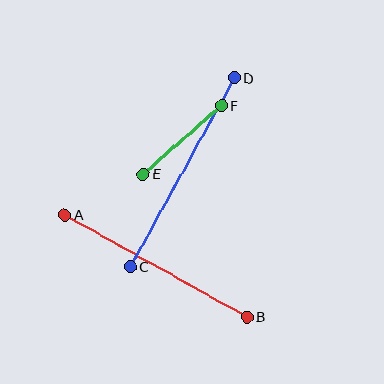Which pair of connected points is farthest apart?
Points C and D are farthest apart.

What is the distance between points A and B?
The distance is approximately 208 pixels.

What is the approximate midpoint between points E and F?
The midpoint is at approximately (182, 140) pixels.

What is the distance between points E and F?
The distance is approximately 104 pixels.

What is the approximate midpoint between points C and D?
The midpoint is at approximately (182, 172) pixels.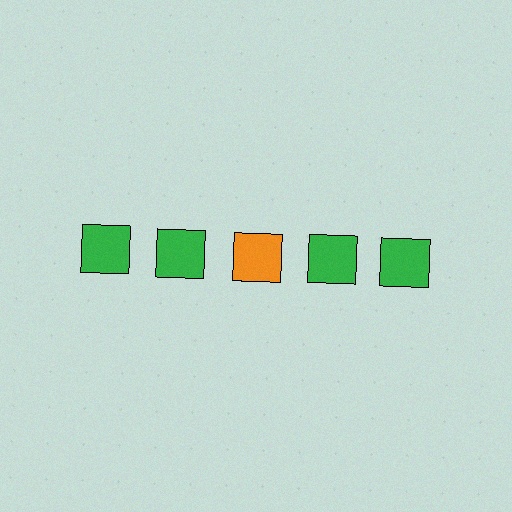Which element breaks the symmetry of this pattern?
The orange square in the top row, center column breaks the symmetry. All other shapes are green squares.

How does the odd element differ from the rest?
It has a different color: orange instead of green.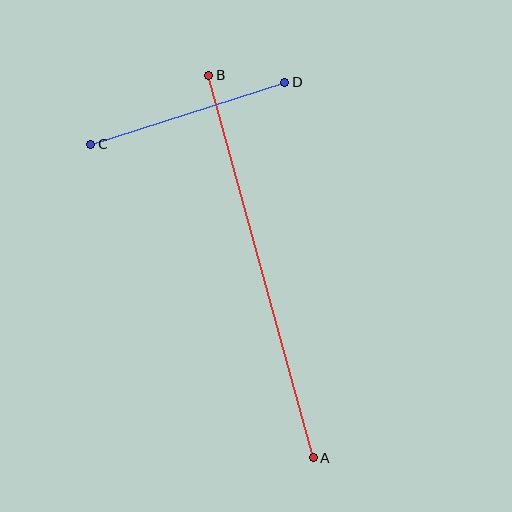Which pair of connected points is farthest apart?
Points A and B are farthest apart.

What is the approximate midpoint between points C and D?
The midpoint is at approximately (188, 113) pixels.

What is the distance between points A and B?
The distance is approximately 397 pixels.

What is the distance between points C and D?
The distance is approximately 203 pixels.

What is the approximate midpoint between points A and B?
The midpoint is at approximately (261, 266) pixels.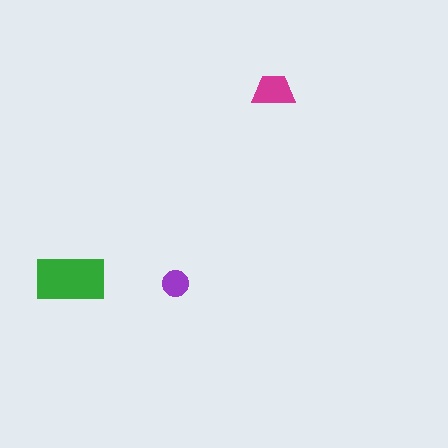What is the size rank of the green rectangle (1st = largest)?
1st.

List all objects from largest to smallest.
The green rectangle, the magenta trapezoid, the purple circle.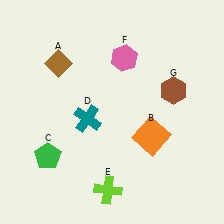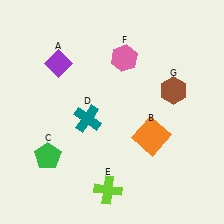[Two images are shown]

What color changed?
The diamond (A) changed from brown in Image 1 to purple in Image 2.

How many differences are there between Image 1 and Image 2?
There is 1 difference between the two images.